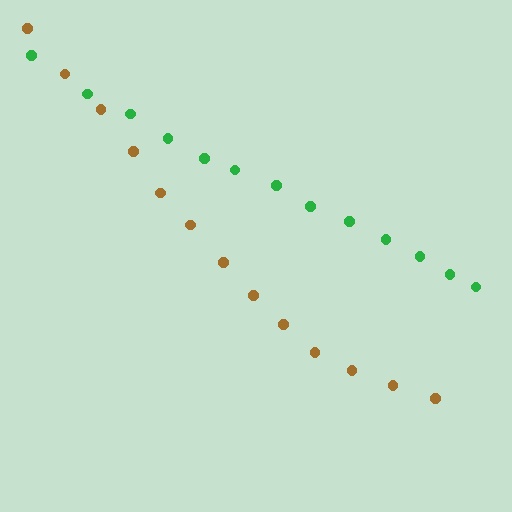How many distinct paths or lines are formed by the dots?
There are 2 distinct paths.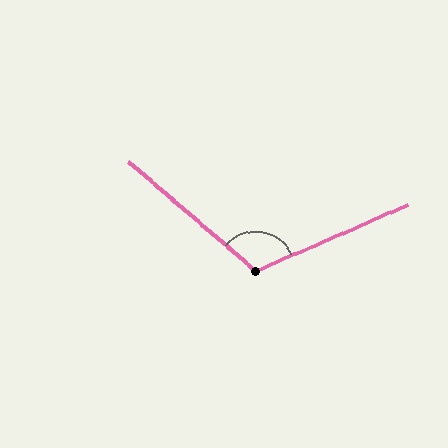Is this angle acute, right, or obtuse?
It is obtuse.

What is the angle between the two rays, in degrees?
Approximately 116 degrees.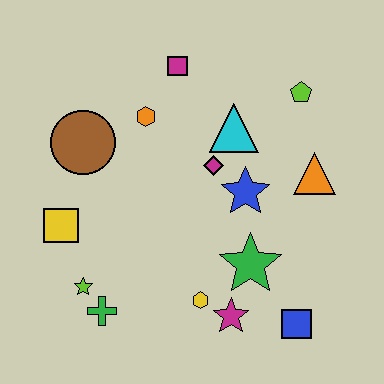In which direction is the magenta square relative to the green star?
The magenta square is above the green star.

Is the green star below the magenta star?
No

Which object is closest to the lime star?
The green cross is closest to the lime star.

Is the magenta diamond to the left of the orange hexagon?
No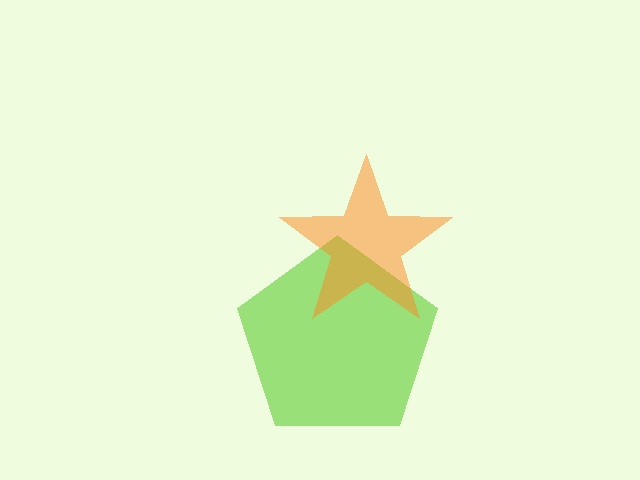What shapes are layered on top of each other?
The layered shapes are: a lime pentagon, an orange star.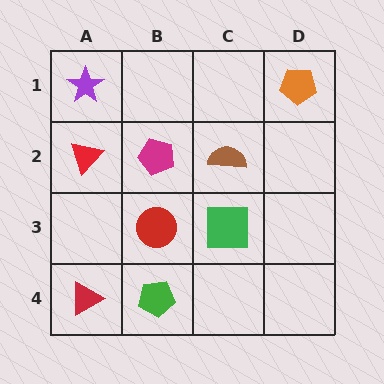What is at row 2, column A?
A red triangle.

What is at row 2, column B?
A magenta pentagon.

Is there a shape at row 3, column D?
No, that cell is empty.